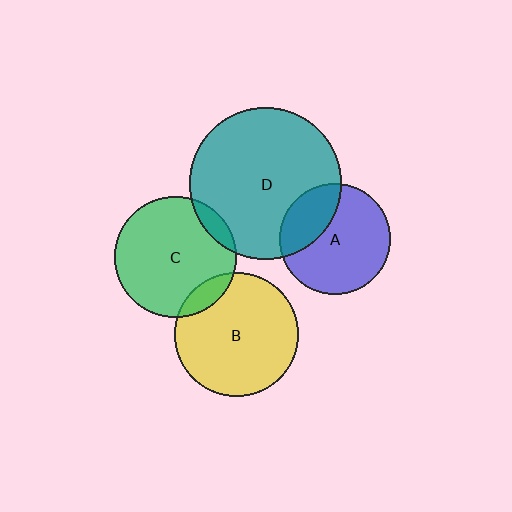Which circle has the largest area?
Circle D (teal).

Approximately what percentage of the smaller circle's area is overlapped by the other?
Approximately 10%.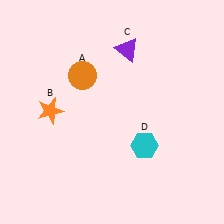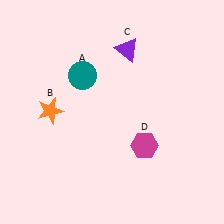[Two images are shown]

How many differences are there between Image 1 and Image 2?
There are 2 differences between the two images.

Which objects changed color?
A changed from orange to teal. D changed from cyan to magenta.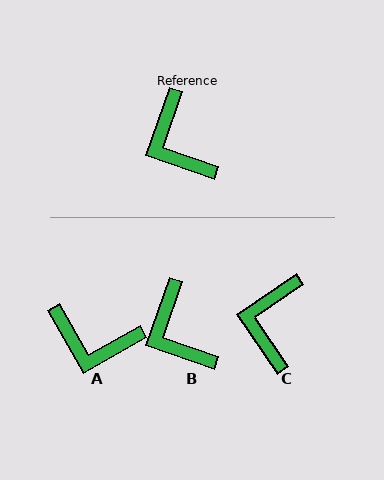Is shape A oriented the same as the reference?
No, it is off by about 49 degrees.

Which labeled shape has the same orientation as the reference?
B.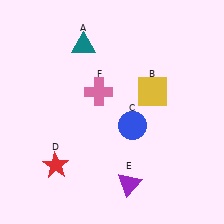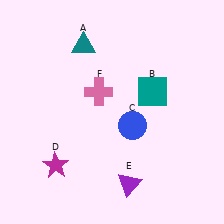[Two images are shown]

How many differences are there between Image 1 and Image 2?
There are 2 differences between the two images.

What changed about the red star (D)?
In Image 1, D is red. In Image 2, it changed to magenta.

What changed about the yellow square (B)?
In Image 1, B is yellow. In Image 2, it changed to teal.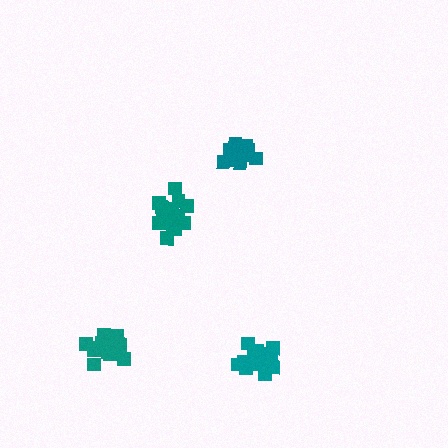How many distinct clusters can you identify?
There are 4 distinct clusters.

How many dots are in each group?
Group 1: 19 dots, Group 2: 16 dots, Group 3: 13 dots, Group 4: 19 dots (67 total).